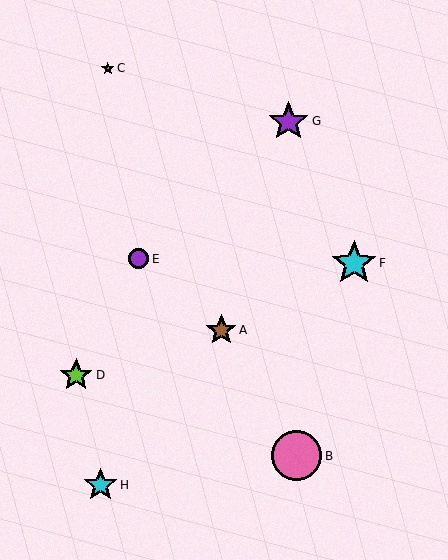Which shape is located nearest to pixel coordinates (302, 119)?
The purple star (labeled G) at (289, 121) is nearest to that location.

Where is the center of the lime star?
The center of the lime star is at (76, 375).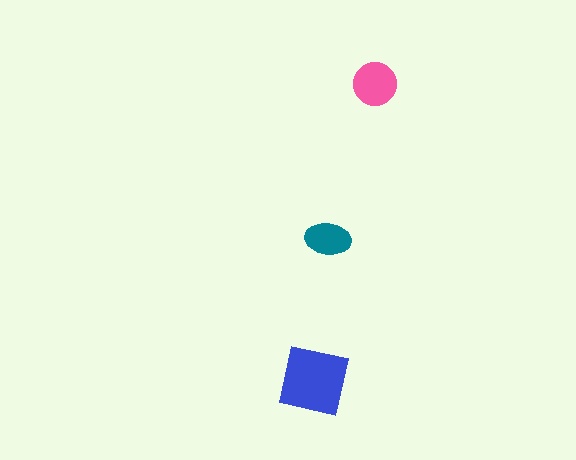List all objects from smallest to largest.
The teal ellipse, the pink circle, the blue square.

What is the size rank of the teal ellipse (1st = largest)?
3rd.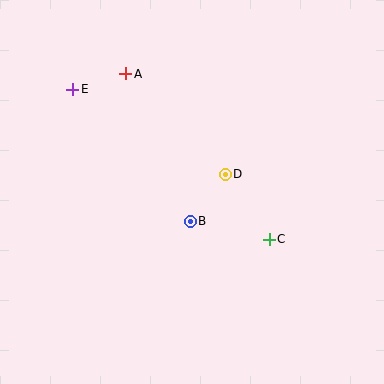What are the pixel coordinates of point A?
Point A is at (126, 74).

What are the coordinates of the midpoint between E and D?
The midpoint between E and D is at (149, 132).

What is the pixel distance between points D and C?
The distance between D and C is 79 pixels.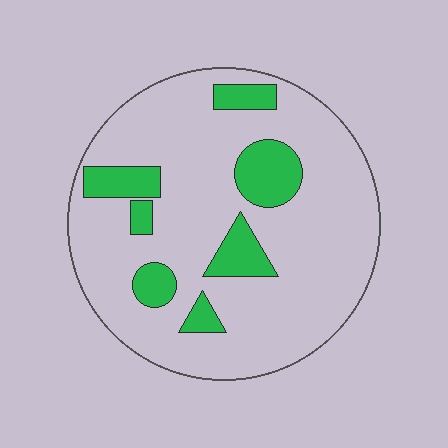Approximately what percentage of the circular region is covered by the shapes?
Approximately 20%.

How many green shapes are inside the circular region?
7.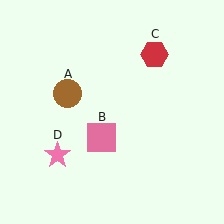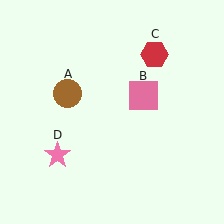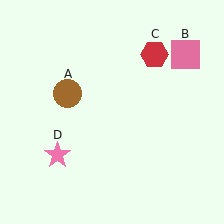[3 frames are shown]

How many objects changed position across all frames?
1 object changed position: pink square (object B).